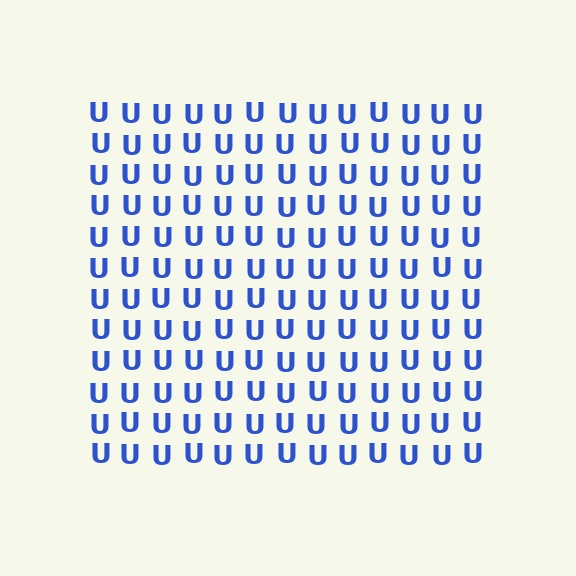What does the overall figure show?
The overall figure shows a square.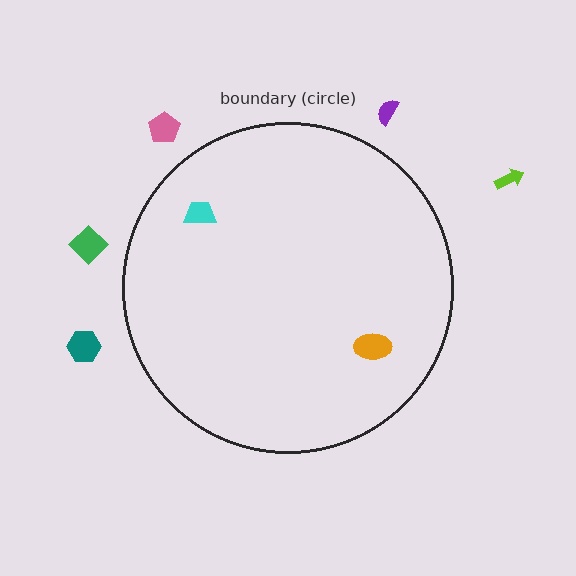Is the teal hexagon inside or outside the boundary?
Outside.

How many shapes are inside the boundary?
2 inside, 5 outside.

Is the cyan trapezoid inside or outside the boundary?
Inside.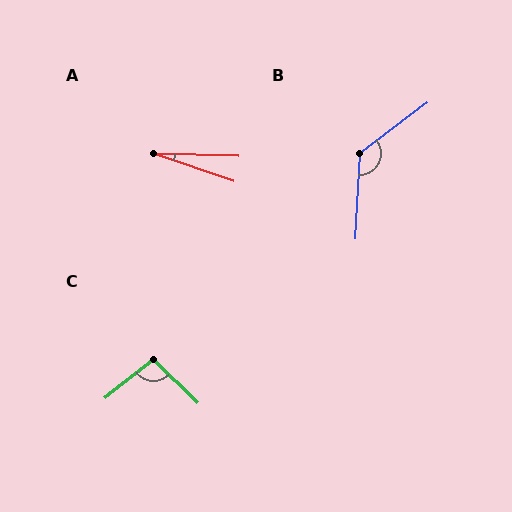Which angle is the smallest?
A, at approximately 17 degrees.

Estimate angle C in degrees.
Approximately 97 degrees.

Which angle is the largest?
B, at approximately 130 degrees.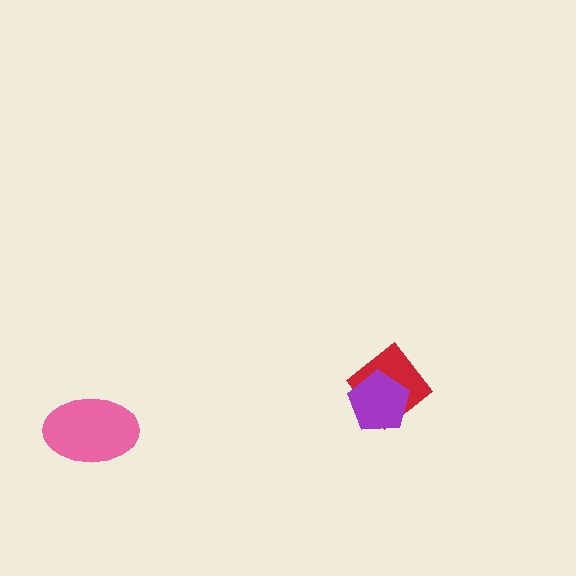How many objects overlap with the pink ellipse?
0 objects overlap with the pink ellipse.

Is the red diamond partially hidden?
Yes, it is partially covered by another shape.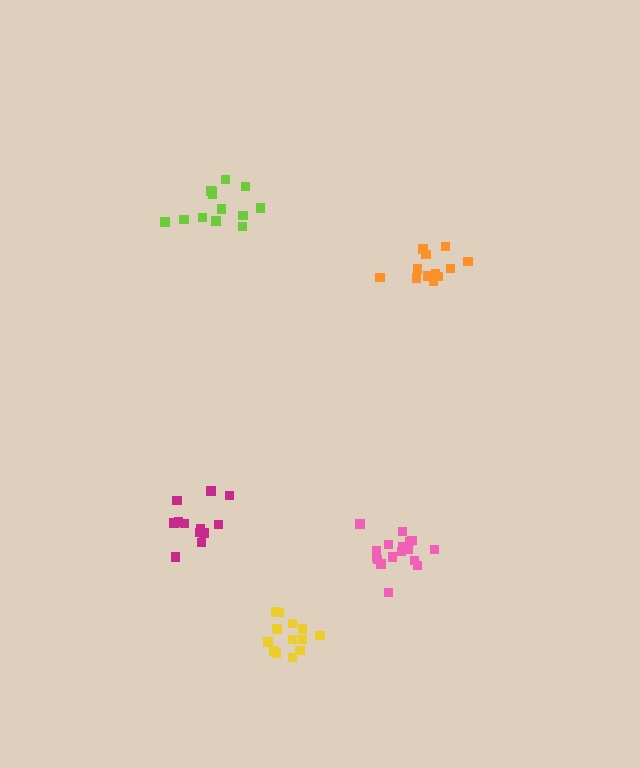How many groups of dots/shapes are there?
There are 5 groups.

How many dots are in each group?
Group 1: 18 dots, Group 2: 13 dots, Group 3: 12 dots, Group 4: 13 dots, Group 5: 12 dots (68 total).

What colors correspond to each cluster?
The clusters are colored: pink, lime, orange, yellow, magenta.